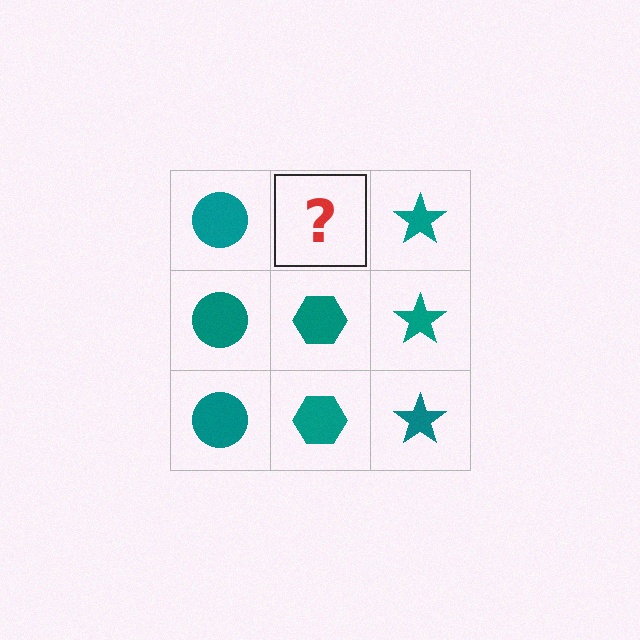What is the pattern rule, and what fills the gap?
The rule is that each column has a consistent shape. The gap should be filled with a teal hexagon.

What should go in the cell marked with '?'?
The missing cell should contain a teal hexagon.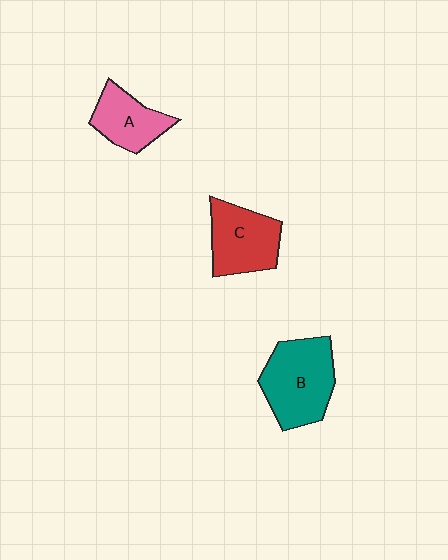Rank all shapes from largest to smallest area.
From largest to smallest: B (teal), C (red), A (pink).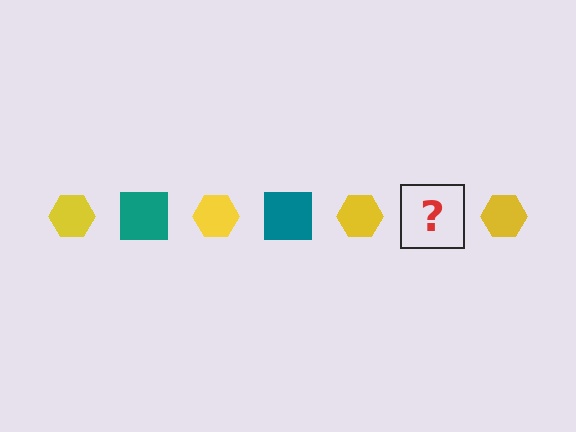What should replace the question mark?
The question mark should be replaced with a teal square.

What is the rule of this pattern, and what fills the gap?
The rule is that the pattern alternates between yellow hexagon and teal square. The gap should be filled with a teal square.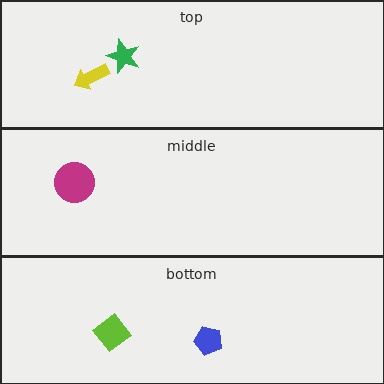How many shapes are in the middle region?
1.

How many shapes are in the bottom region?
2.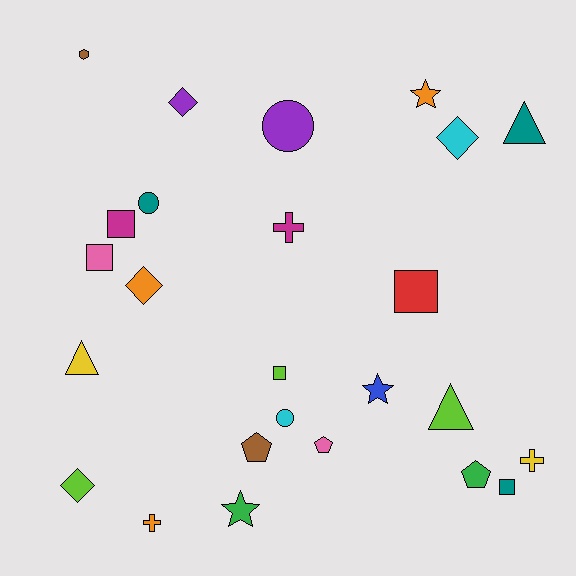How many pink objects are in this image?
There are 2 pink objects.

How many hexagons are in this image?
There is 1 hexagon.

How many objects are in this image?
There are 25 objects.